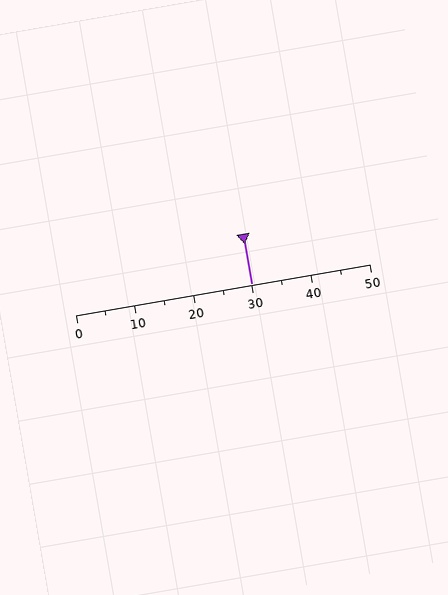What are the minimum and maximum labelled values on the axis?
The axis runs from 0 to 50.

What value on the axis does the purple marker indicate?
The marker indicates approximately 30.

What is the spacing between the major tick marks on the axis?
The major ticks are spaced 10 apart.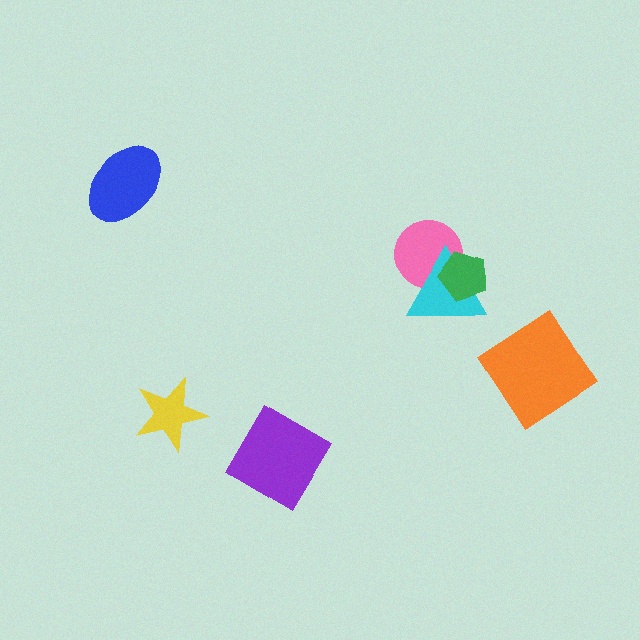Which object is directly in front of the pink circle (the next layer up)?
The cyan triangle is directly in front of the pink circle.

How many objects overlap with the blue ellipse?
0 objects overlap with the blue ellipse.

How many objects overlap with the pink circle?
2 objects overlap with the pink circle.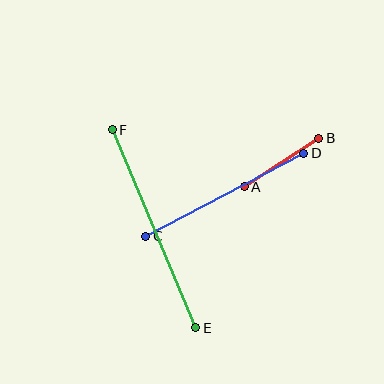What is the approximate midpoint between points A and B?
The midpoint is at approximately (281, 162) pixels.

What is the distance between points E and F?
The distance is approximately 215 pixels.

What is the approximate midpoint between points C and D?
The midpoint is at approximately (225, 195) pixels.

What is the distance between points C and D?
The distance is approximately 178 pixels.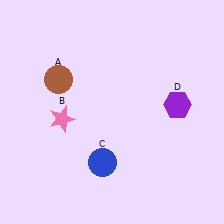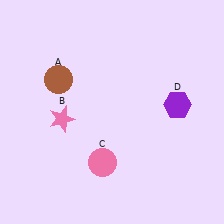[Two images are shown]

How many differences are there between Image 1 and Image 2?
There is 1 difference between the two images.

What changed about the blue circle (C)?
In Image 1, C is blue. In Image 2, it changed to pink.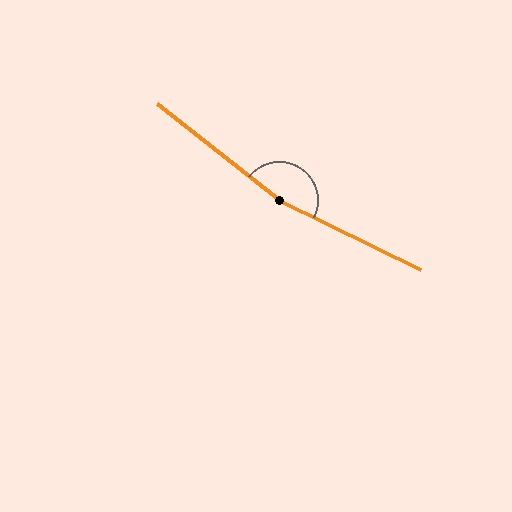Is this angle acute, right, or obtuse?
It is obtuse.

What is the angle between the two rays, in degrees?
Approximately 168 degrees.